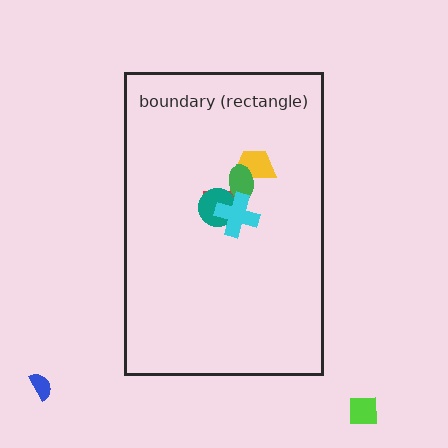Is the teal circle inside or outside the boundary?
Inside.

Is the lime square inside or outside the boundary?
Outside.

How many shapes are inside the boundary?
5 inside, 2 outside.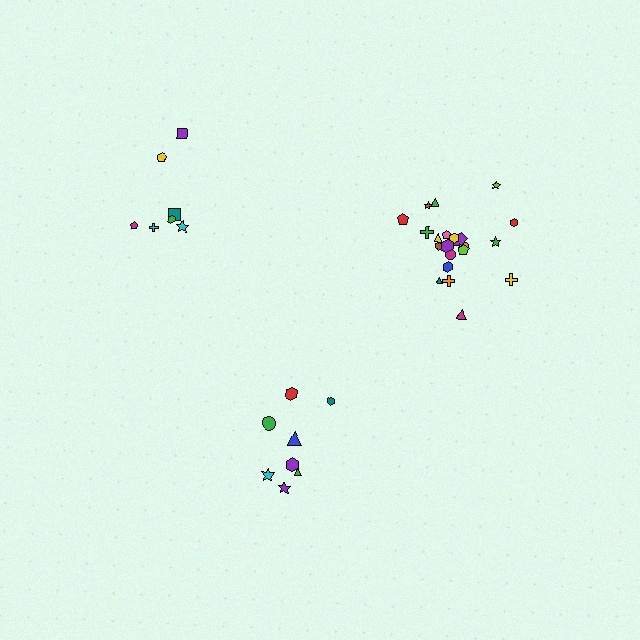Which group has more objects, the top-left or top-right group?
The top-right group.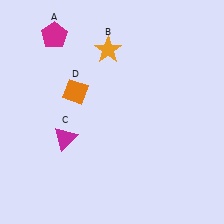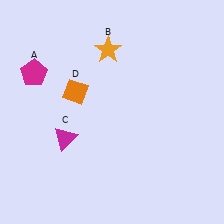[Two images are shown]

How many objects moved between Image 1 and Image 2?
1 object moved between the two images.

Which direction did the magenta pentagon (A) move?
The magenta pentagon (A) moved down.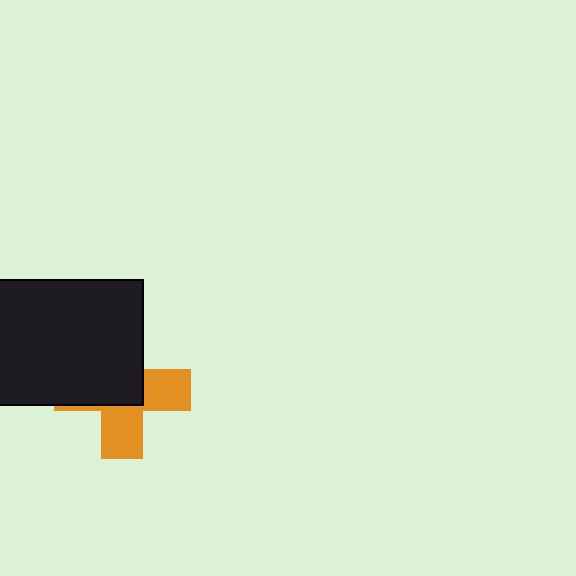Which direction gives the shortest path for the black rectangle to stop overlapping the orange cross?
Moving toward the upper-left gives the shortest separation.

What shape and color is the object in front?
The object in front is a black rectangle.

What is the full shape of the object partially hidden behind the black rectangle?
The partially hidden object is an orange cross.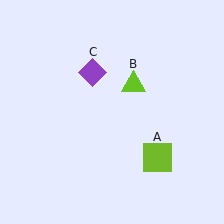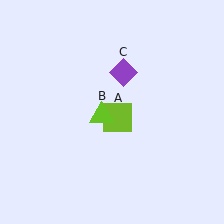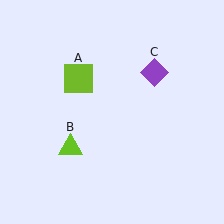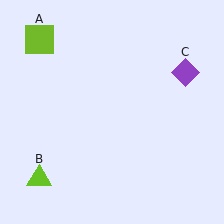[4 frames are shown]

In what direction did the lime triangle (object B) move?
The lime triangle (object B) moved down and to the left.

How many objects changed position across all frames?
3 objects changed position: lime square (object A), lime triangle (object B), purple diamond (object C).